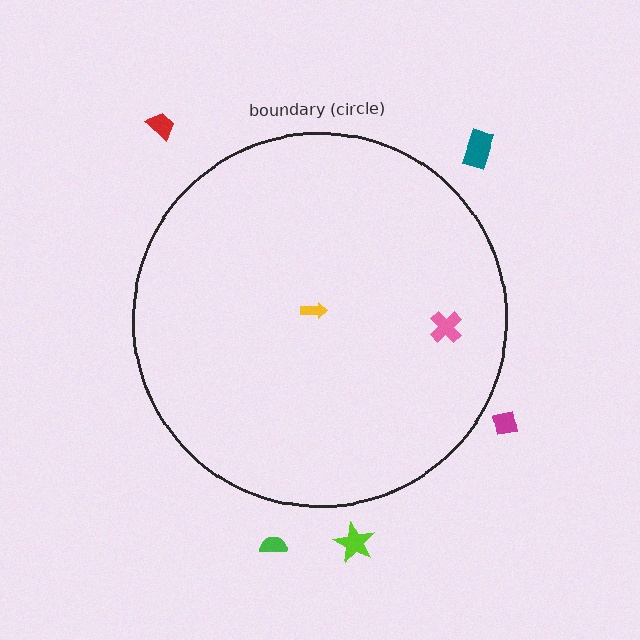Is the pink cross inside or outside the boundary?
Inside.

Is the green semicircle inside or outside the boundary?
Outside.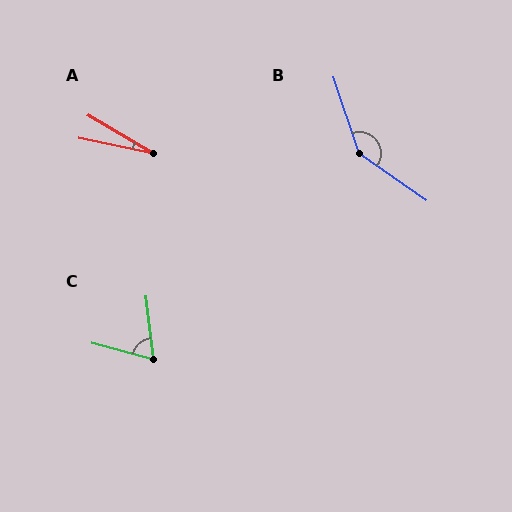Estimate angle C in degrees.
Approximately 68 degrees.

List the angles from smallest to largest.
A (19°), C (68°), B (143°).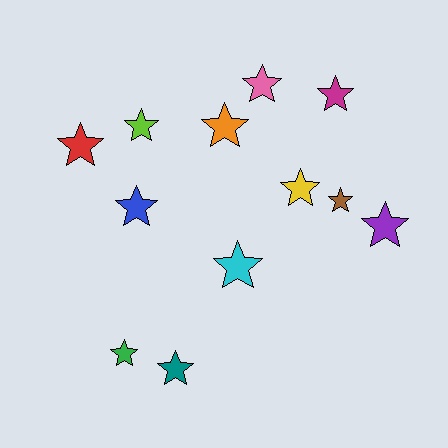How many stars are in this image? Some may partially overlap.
There are 12 stars.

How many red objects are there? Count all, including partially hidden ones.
There is 1 red object.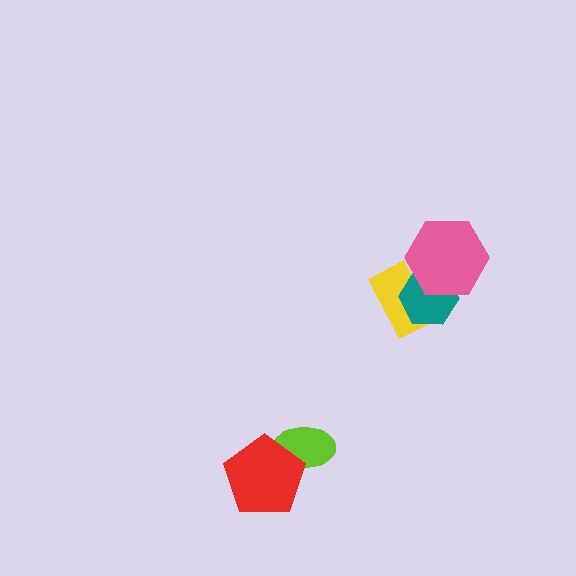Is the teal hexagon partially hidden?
Yes, it is partially covered by another shape.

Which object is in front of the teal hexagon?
The pink hexagon is in front of the teal hexagon.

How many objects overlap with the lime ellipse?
1 object overlaps with the lime ellipse.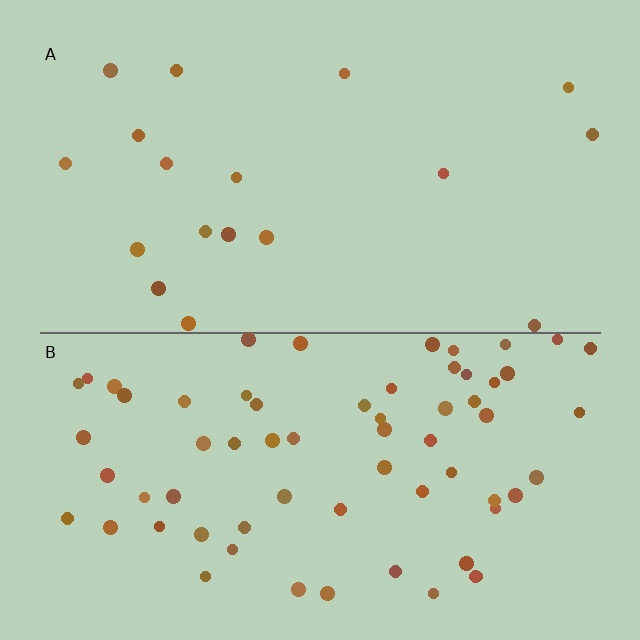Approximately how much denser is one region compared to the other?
Approximately 3.7× — region B over region A.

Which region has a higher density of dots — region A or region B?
B (the bottom).